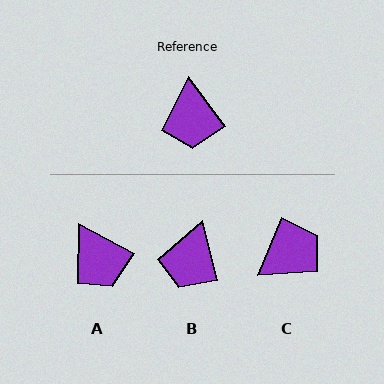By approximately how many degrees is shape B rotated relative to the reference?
Approximately 22 degrees clockwise.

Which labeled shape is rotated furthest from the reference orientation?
C, about 121 degrees away.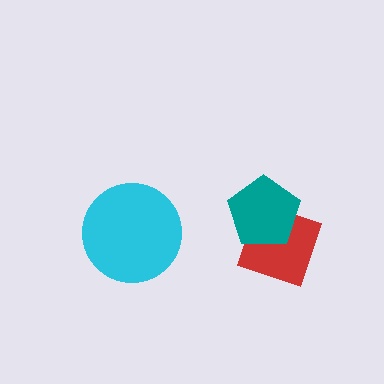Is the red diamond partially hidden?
Yes, it is partially covered by another shape.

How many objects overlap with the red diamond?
1 object overlaps with the red diamond.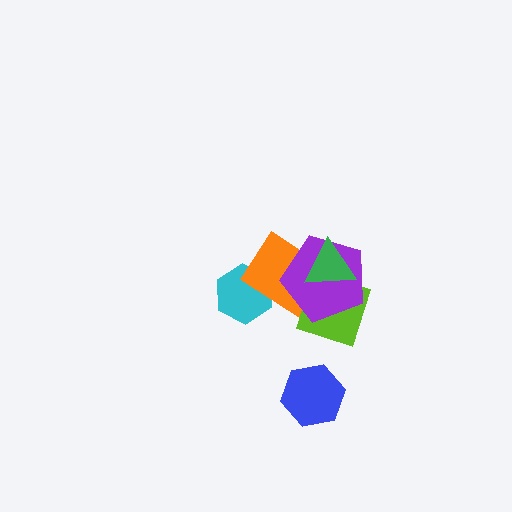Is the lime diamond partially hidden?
Yes, it is partially covered by another shape.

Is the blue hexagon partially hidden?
No, no other shape covers it.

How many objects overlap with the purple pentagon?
3 objects overlap with the purple pentagon.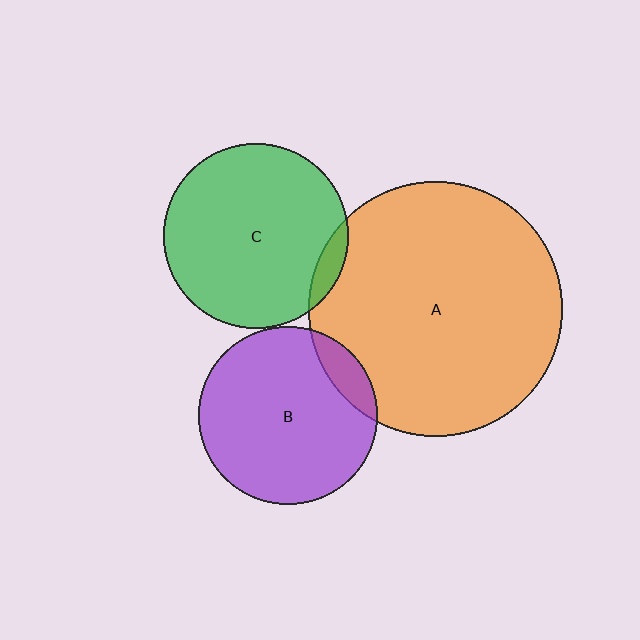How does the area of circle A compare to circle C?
Approximately 1.9 times.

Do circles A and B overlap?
Yes.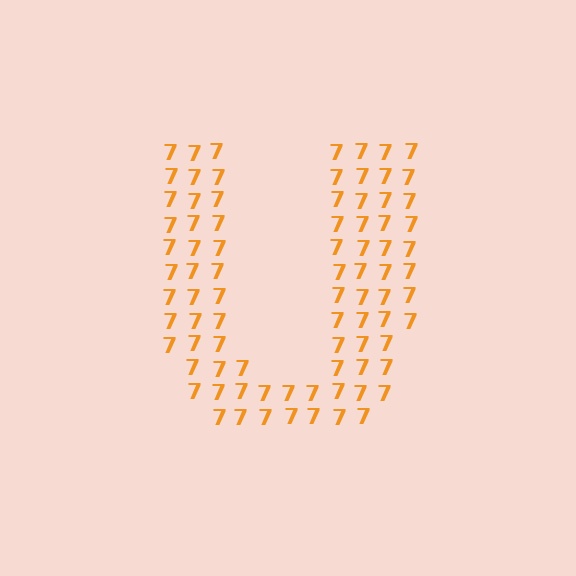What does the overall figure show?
The overall figure shows the letter U.